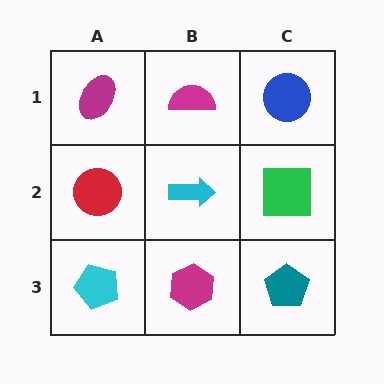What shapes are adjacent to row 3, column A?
A red circle (row 2, column A), a magenta hexagon (row 3, column B).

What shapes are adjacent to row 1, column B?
A cyan arrow (row 2, column B), a magenta ellipse (row 1, column A), a blue circle (row 1, column C).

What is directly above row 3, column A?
A red circle.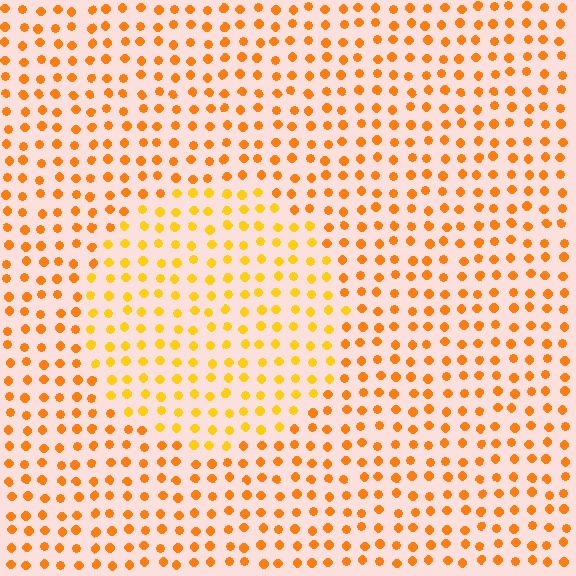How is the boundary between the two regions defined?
The boundary is defined purely by a slight shift in hue (about 21 degrees). Spacing, size, and orientation are identical on both sides.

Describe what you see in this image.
The image is filled with small orange elements in a uniform arrangement. A circle-shaped region is visible where the elements are tinted to a slightly different hue, forming a subtle color boundary.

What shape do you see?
I see a circle.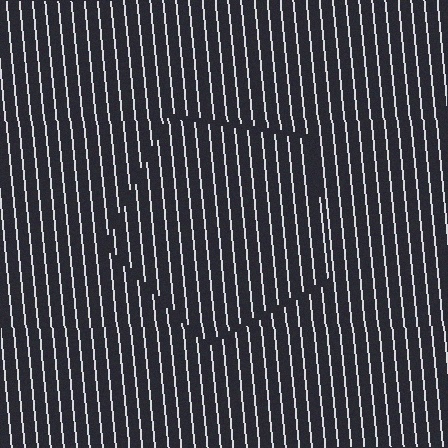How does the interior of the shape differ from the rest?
The interior of the shape contains the same grating, shifted by half a period — the contour is defined by the phase discontinuity where line-ends from the inner and outer gratings abut.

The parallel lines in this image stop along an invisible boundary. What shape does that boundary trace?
An illusory pentagon. The interior of the shape contains the same grating, shifted by half a period — the contour is defined by the phase discontinuity where line-ends from the inner and outer gratings abut.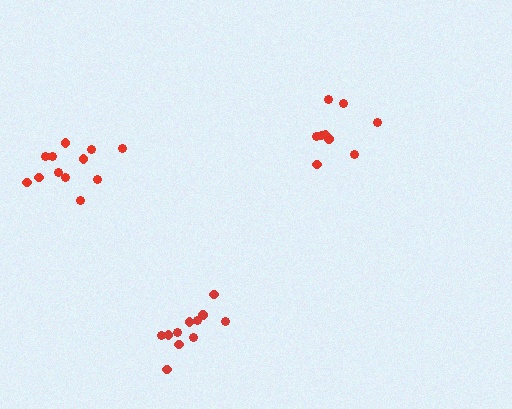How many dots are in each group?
Group 1: 9 dots, Group 2: 11 dots, Group 3: 12 dots (32 total).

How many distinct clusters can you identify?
There are 3 distinct clusters.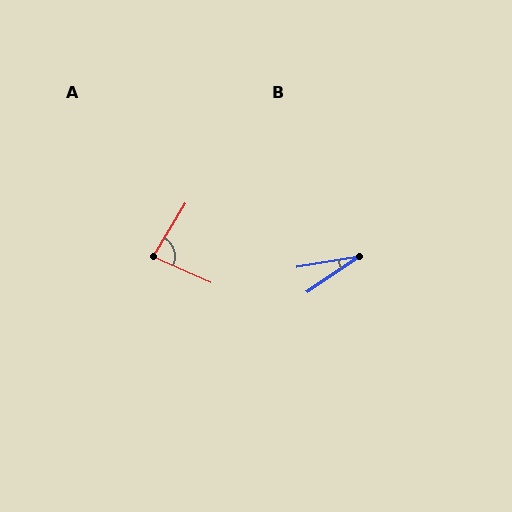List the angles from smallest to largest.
B (25°), A (83°).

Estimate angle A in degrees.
Approximately 83 degrees.